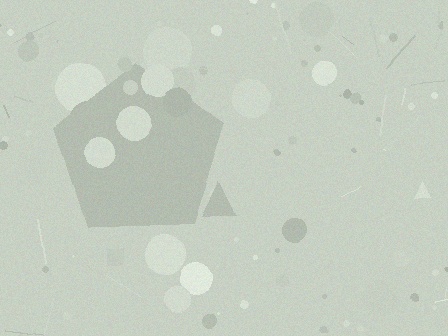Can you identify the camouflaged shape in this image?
The camouflaged shape is a pentagon.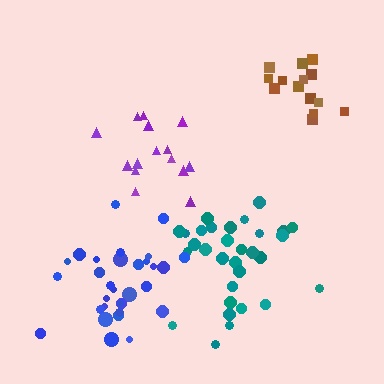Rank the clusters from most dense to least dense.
purple, blue, brown, teal.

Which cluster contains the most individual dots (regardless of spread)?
Teal (31).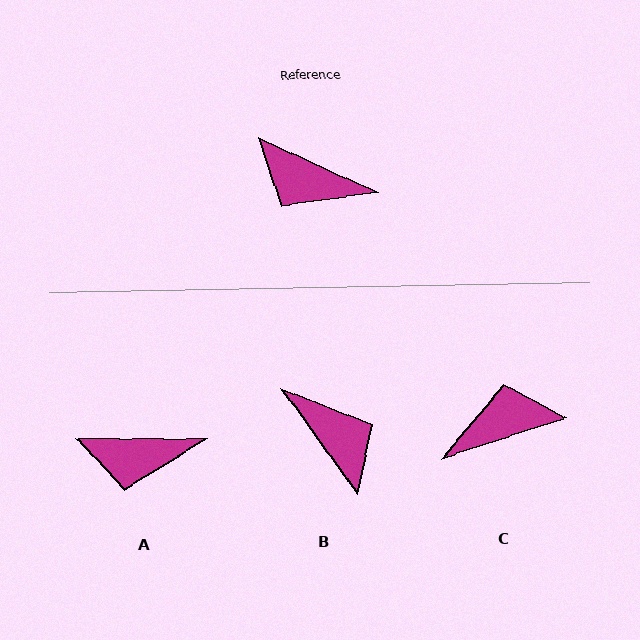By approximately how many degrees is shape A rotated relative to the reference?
Approximately 24 degrees counter-clockwise.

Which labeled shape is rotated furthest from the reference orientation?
B, about 150 degrees away.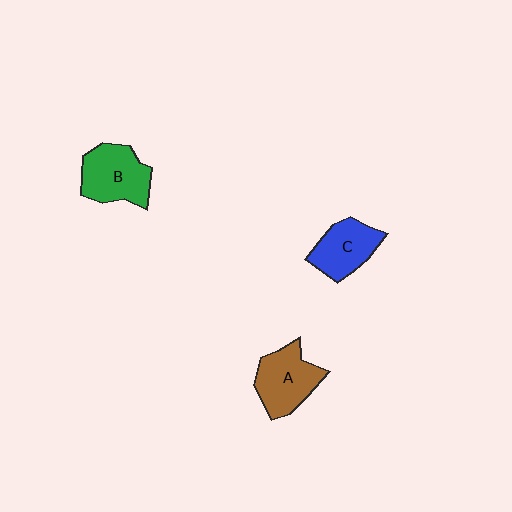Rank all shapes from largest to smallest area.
From largest to smallest: B (green), A (brown), C (blue).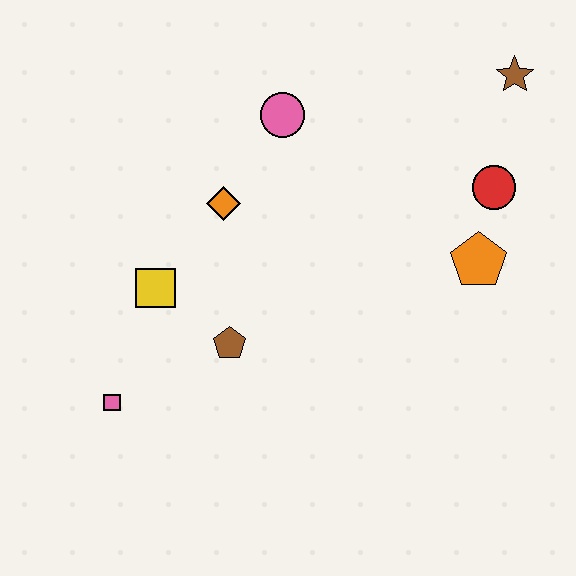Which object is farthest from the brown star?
The pink square is farthest from the brown star.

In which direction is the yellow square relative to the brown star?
The yellow square is to the left of the brown star.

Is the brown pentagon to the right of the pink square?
Yes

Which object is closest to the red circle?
The orange pentagon is closest to the red circle.